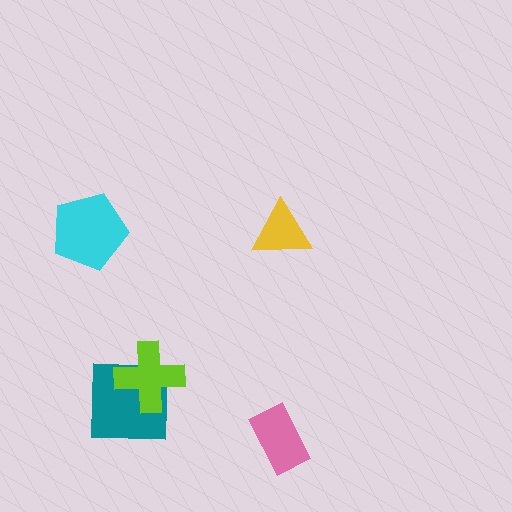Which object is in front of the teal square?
The lime cross is in front of the teal square.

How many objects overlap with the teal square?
1 object overlaps with the teal square.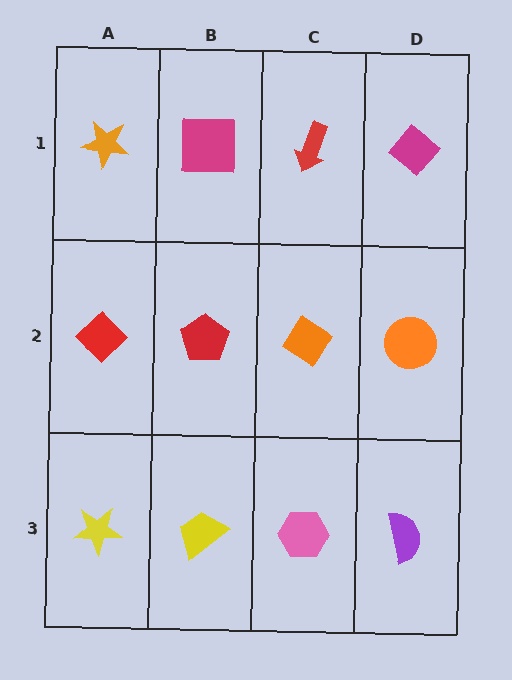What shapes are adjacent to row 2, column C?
A red arrow (row 1, column C), a pink hexagon (row 3, column C), a red pentagon (row 2, column B), an orange circle (row 2, column D).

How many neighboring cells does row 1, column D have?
2.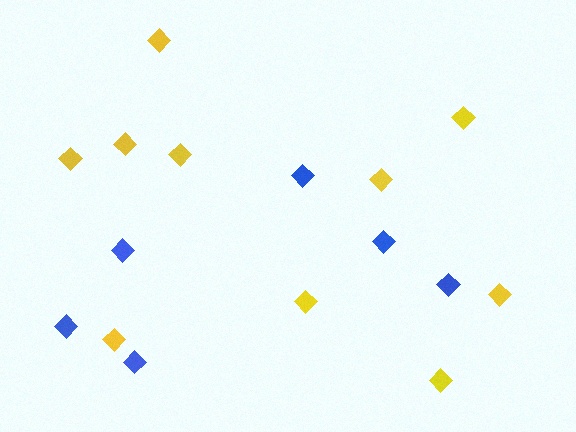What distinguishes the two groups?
There are 2 groups: one group of yellow diamonds (10) and one group of blue diamonds (6).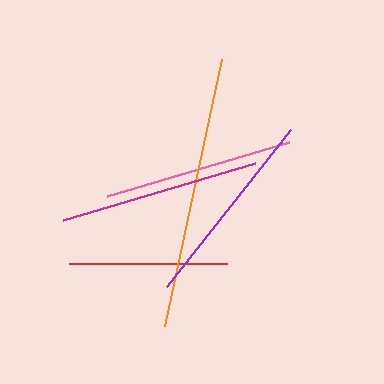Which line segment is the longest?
The orange line is the longest at approximately 273 pixels.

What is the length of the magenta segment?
The magenta segment is approximately 201 pixels long.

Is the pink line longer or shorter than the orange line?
The orange line is longer than the pink line.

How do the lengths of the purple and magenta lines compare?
The purple and magenta lines are approximately the same length.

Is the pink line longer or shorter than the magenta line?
The magenta line is longer than the pink line.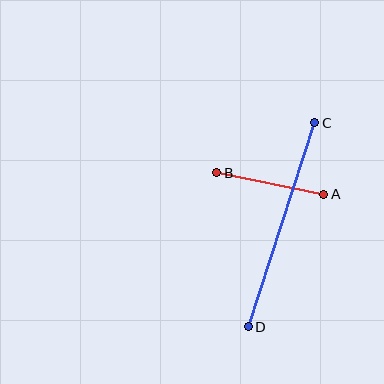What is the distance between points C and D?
The distance is approximately 214 pixels.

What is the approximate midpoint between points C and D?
The midpoint is at approximately (282, 225) pixels.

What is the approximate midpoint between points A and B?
The midpoint is at approximately (270, 184) pixels.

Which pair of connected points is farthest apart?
Points C and D are farthest apart.